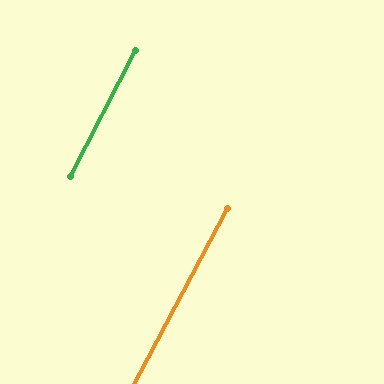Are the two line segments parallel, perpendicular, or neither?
Parallel — their directions differ by only 0.6°.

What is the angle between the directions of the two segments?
Approximately 1 degree.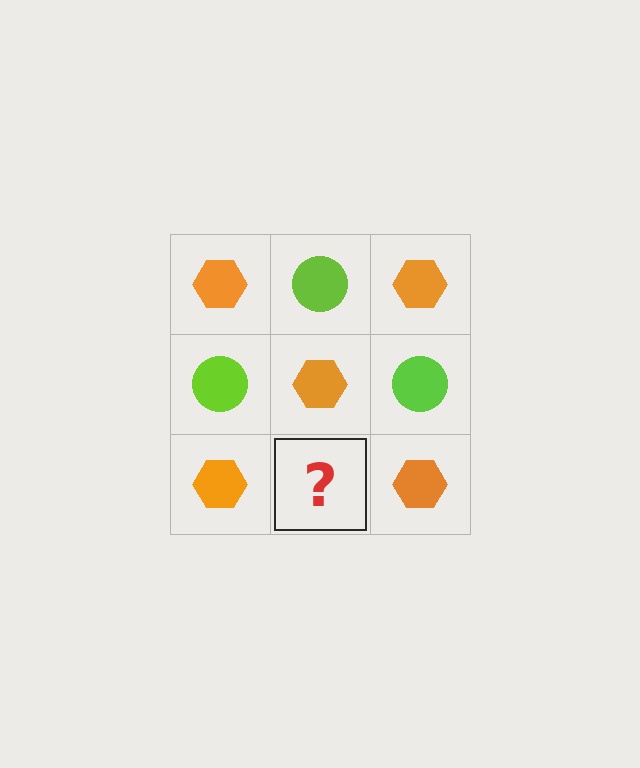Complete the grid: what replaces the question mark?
The question mark should be replaced with a lime circle.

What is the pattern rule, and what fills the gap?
The rule is that it alternates orange hexagon and lime circle in a checkerboard pattern. The gap should be filled with a lime circle.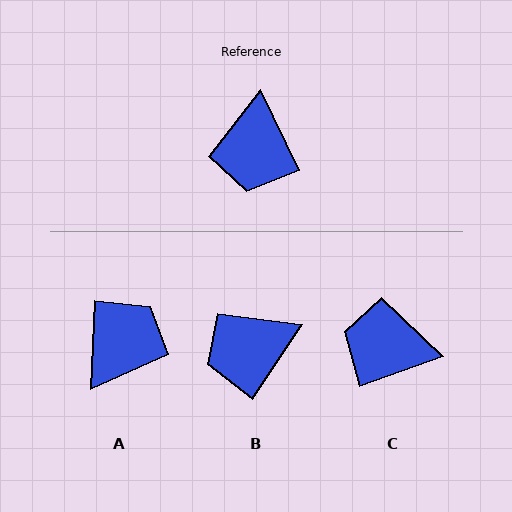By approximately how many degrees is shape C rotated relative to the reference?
Approximately 96 degrees clockwise.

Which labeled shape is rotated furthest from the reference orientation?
A, about 152 degrees away.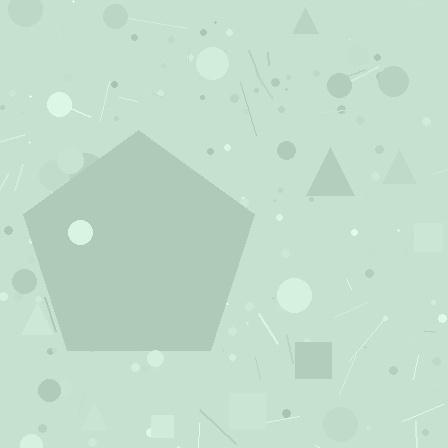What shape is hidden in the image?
A pentagon is hidden in the image.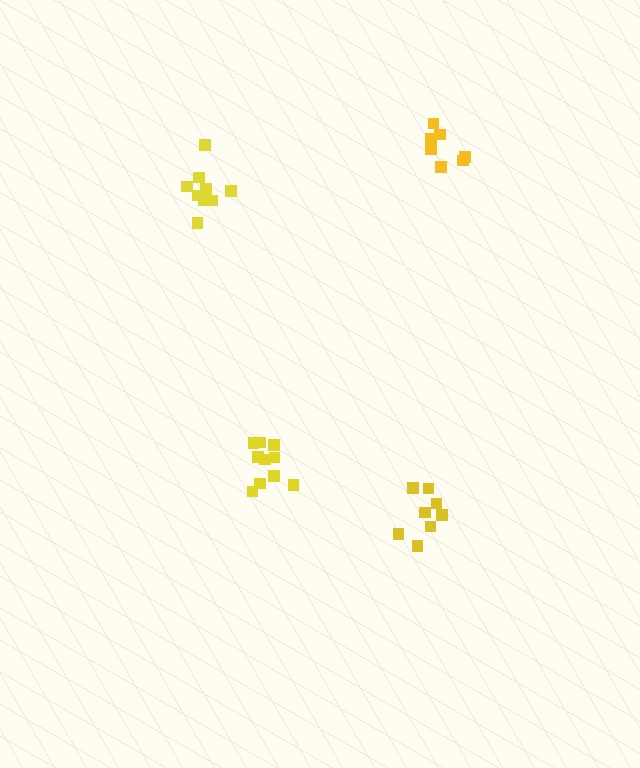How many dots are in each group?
Group 1: 10 dots, Group 2: 8 dots, Group 3: 7 dots, Group 4: 9 dots (34 total).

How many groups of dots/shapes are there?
There are 4 groups.